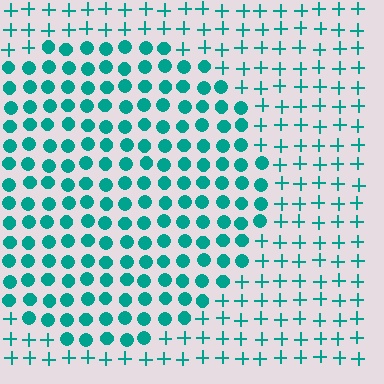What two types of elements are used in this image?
The image uses circles inside the circle region and plus signs outside it.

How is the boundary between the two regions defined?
The boundary is defined by a change in element shape: circles inside vs. plus signs outside. All elements share the same color and spacing.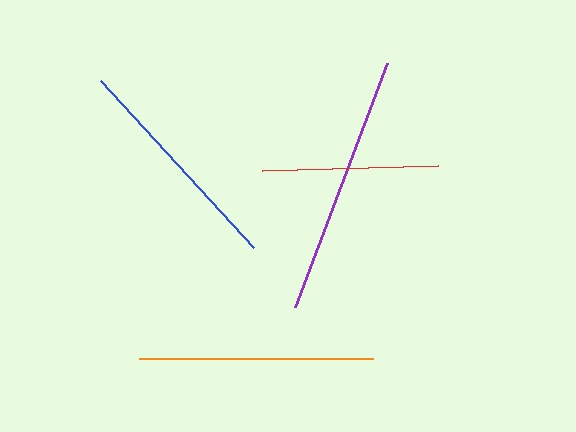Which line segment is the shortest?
The red line is the shortest at approximately 176 pixels.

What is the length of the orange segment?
The orange segment is approximately 234 pixels long.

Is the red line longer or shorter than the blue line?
The blue line is longer than the red line.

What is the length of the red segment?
The red segment is approximately 176 pixels long.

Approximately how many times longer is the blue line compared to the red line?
The blue line is approximately 1.3 times the length of the red line.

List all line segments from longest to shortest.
From longest to shortest: purple, orange, blue, red.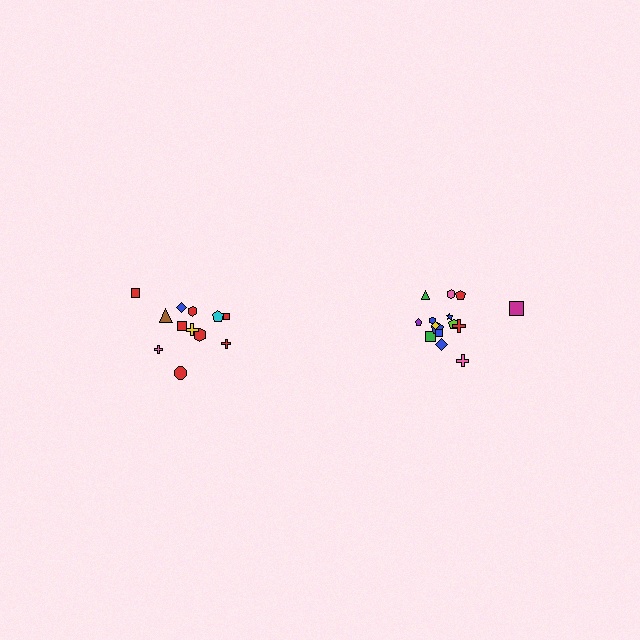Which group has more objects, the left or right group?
The right group.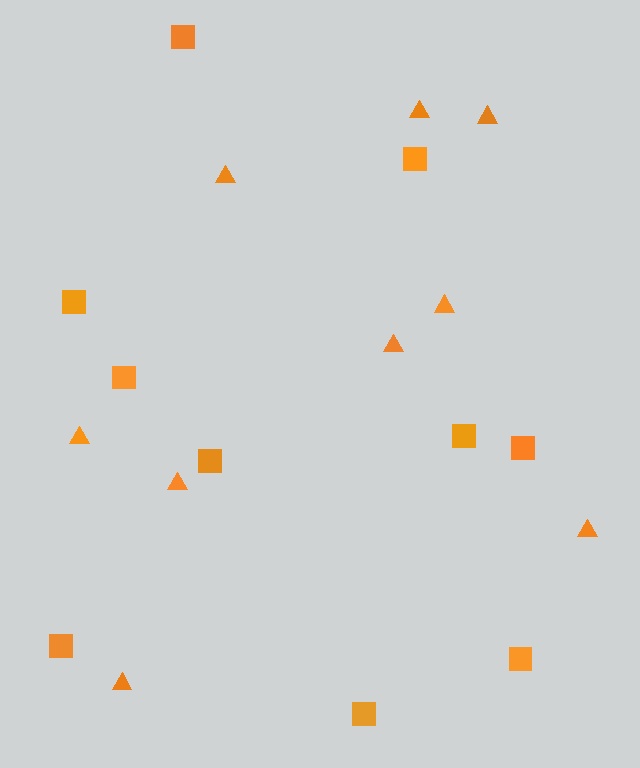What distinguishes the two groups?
There are 2 groups: one group of squares (10) and one group of triangles (9).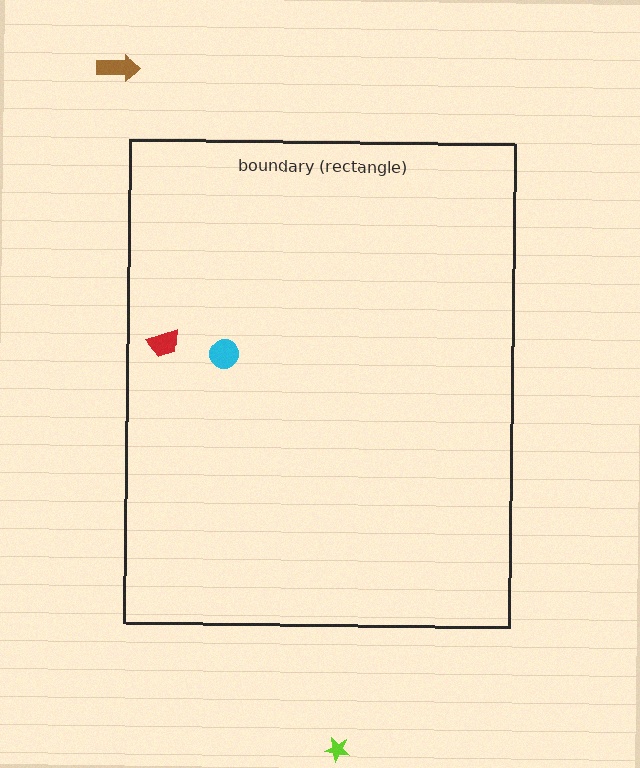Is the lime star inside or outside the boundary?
Outside.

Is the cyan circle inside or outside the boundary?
Inside.